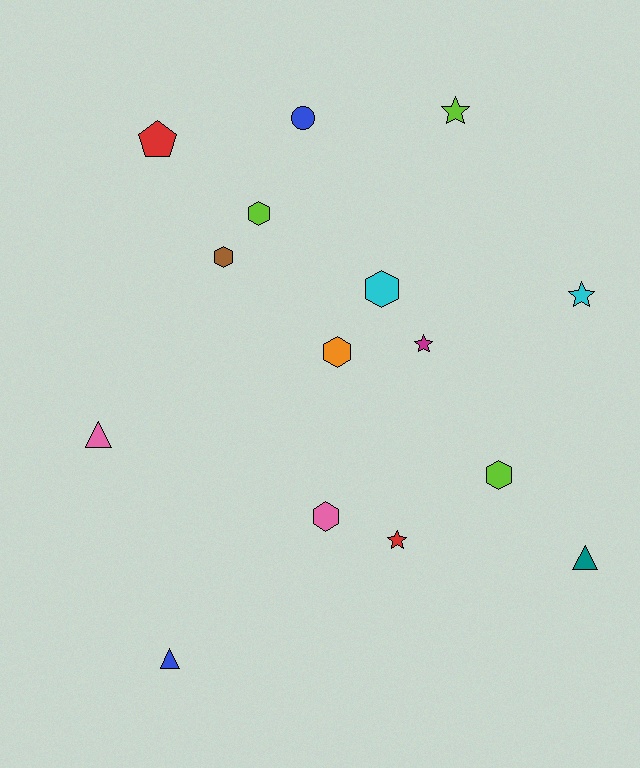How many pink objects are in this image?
There are 2 pink objects.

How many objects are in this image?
There are 15 objects.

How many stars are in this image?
There are 4 stars.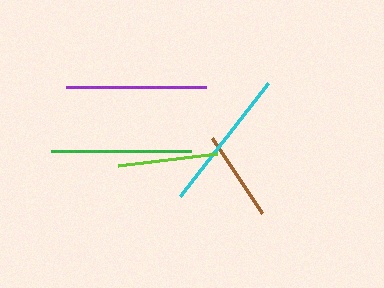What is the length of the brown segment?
The brown segment is approximately 90 pixels long.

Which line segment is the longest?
The cyan line is the longest at approximately 143 pixels.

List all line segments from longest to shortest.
From longest to shortest: cyan, green, purple, lime, brown.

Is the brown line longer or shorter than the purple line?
The purple line is longer than the brown line.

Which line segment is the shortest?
The brown line is the shortest at approximately 90 pixels.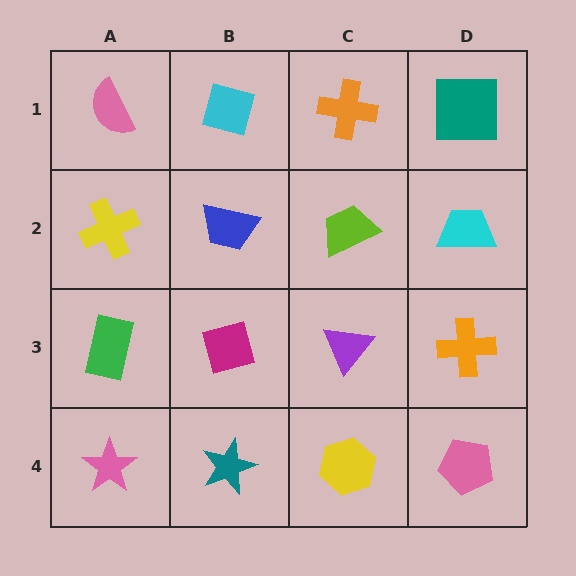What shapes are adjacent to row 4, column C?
A purple triangle (row 3, column C), a teal star (row 4, column B), a pink pentagon (row 4, column D).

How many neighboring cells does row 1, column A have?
2.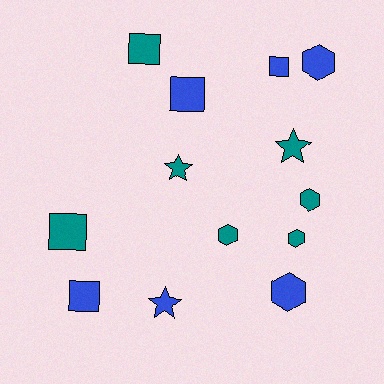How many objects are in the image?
There are 13 objects.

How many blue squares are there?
There are 3 blue squares.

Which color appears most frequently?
Teal, with 7 objects.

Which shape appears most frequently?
Square, with 5 objects.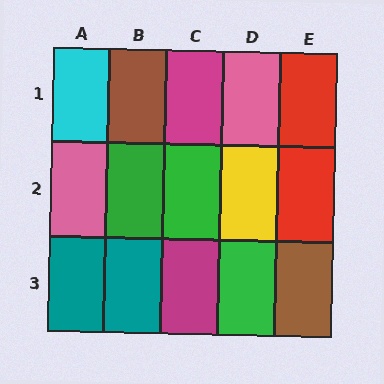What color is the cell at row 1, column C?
Magenta.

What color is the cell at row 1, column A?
Cyan.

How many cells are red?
2 cells are red.